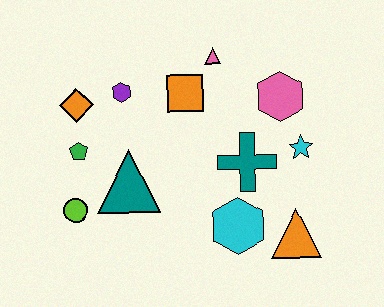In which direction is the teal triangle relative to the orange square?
The teal triangle is below the orange square.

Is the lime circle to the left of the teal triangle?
Yes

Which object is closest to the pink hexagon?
The cyan star is closest to the pink hexagon.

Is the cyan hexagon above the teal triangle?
No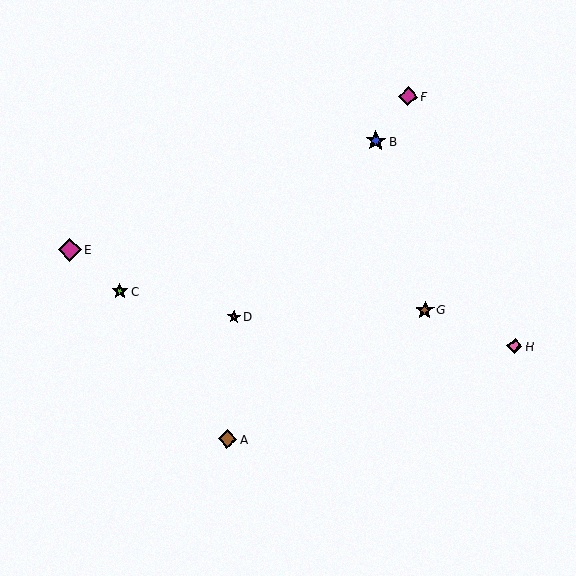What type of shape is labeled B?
Shape B is a blue star.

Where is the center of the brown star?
The center of the brown star is at (425, 310).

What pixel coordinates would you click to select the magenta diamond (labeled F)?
Click at (408, 97) to select the magenta diamond F.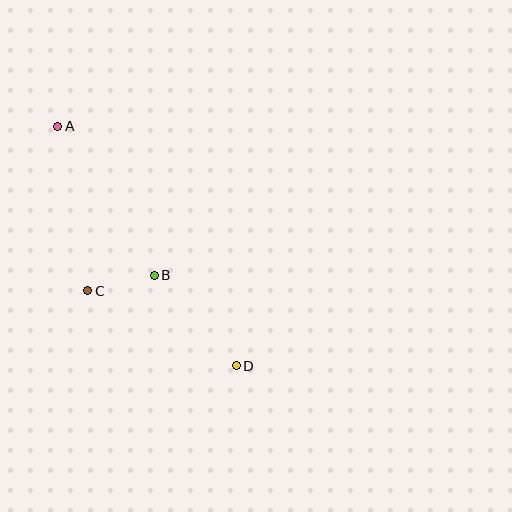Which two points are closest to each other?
Points B and C are closest to each other.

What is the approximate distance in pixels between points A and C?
The distance between A and C is approximately 168 pixels.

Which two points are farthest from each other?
Points A and D are farthest from each other.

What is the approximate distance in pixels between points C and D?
The distance between C and D is approximately 166 pixels.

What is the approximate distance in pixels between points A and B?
The distance between A and B is approximately 178 pixels.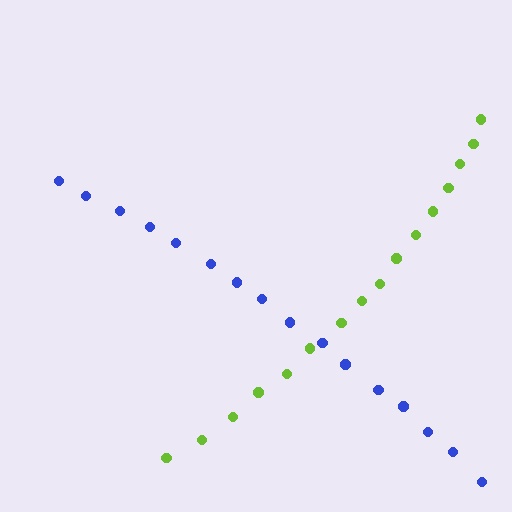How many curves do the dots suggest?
There are 2 distinct paths.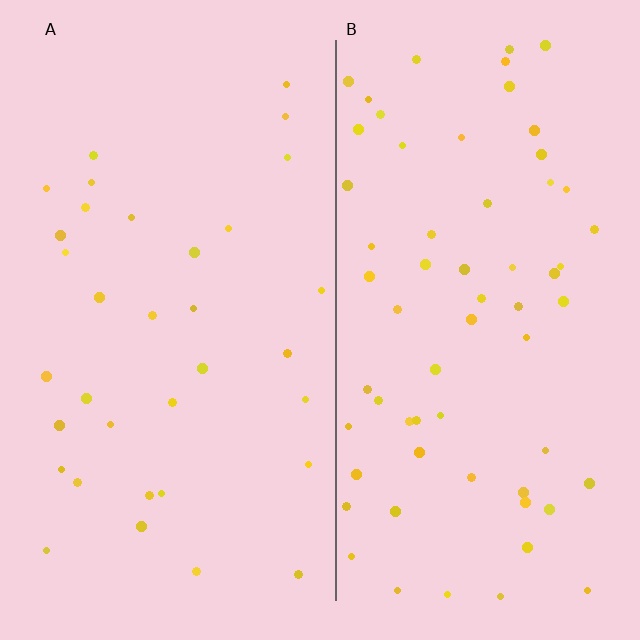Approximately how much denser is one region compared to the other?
Approximately 1.9× — region B over region A.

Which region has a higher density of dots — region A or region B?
B (the right).